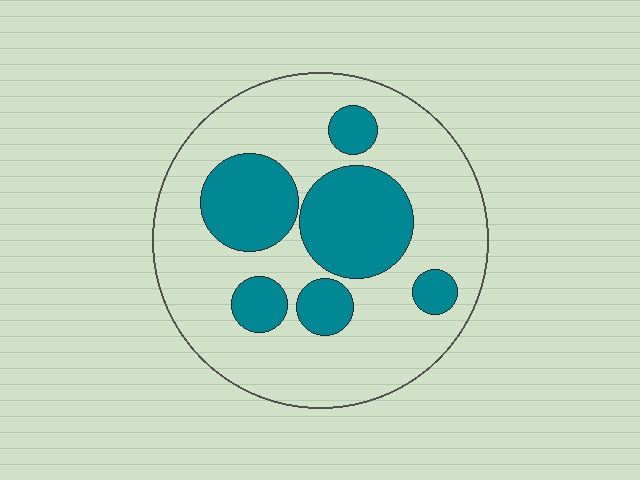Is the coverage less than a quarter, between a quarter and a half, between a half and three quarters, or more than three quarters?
Between a quarter and a half.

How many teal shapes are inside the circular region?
6.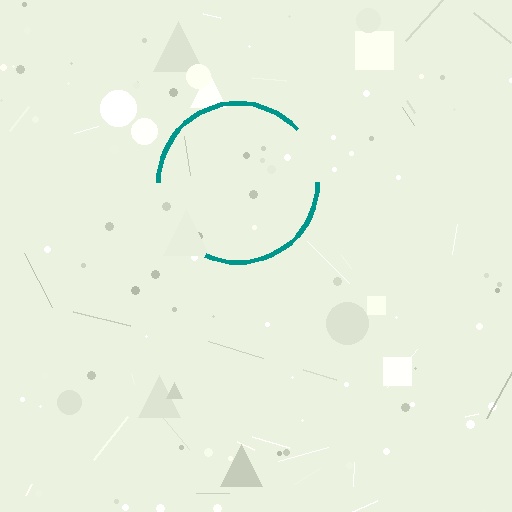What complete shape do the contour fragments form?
The contour fragments form a circle.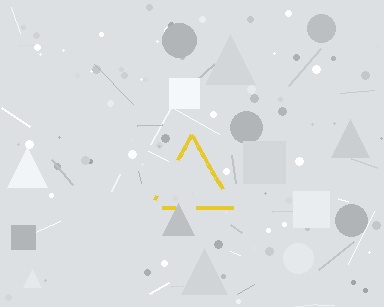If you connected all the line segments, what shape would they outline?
They would outline a triangle.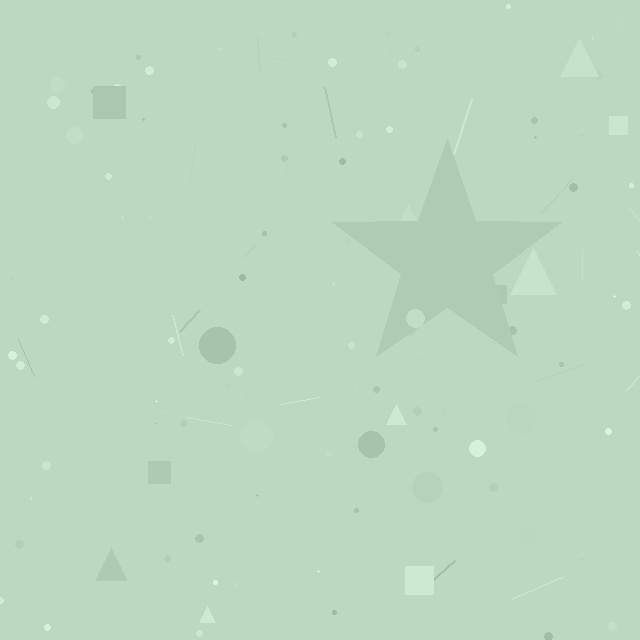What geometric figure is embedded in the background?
A star is embedded in the background.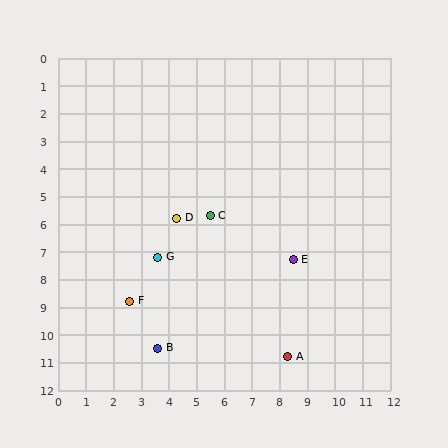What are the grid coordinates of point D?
Point D is at approximately (4.3, 5.8).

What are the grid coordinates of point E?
Point E is at approximately (8.5, 7.3).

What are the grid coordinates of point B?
Point B is at approximately (3.6, 10.5).